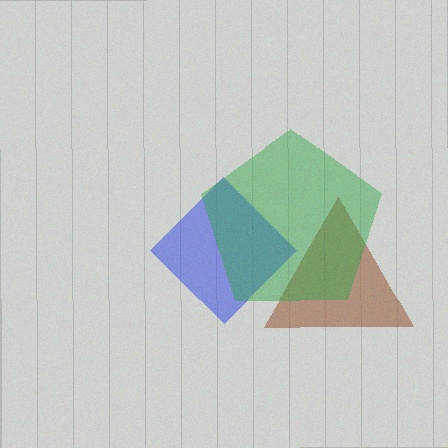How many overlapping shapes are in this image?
There are 3 overlapping shapes in the image.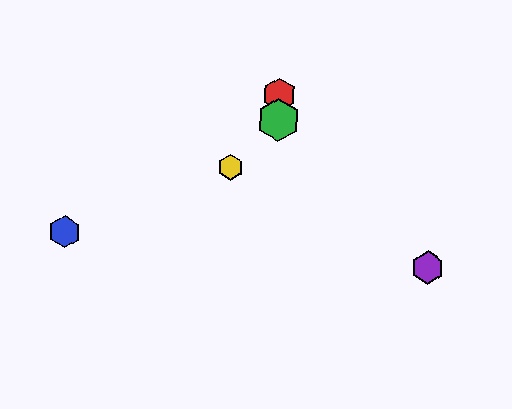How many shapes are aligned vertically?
2 shapes (the red hexagon, the green hexagon) are aligned vertically.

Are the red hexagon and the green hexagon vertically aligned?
Yes, both are at x≈279.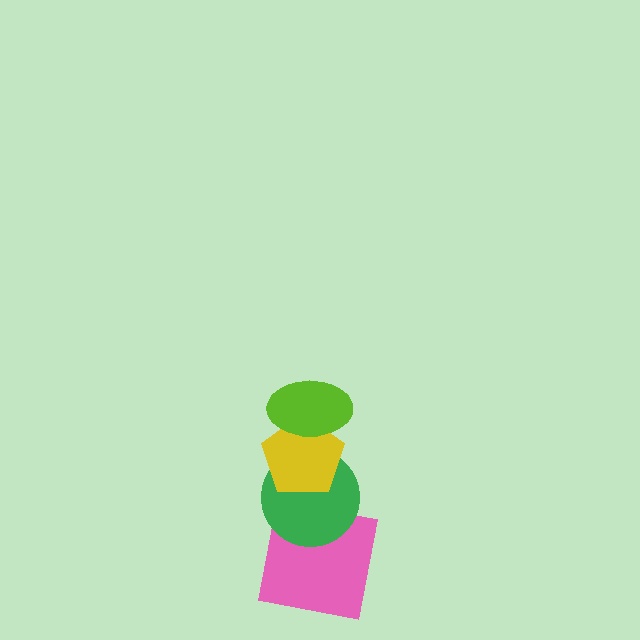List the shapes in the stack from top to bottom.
From top to bottom: the lime ellipse, the yellow pentagon, the green circle, the pink square.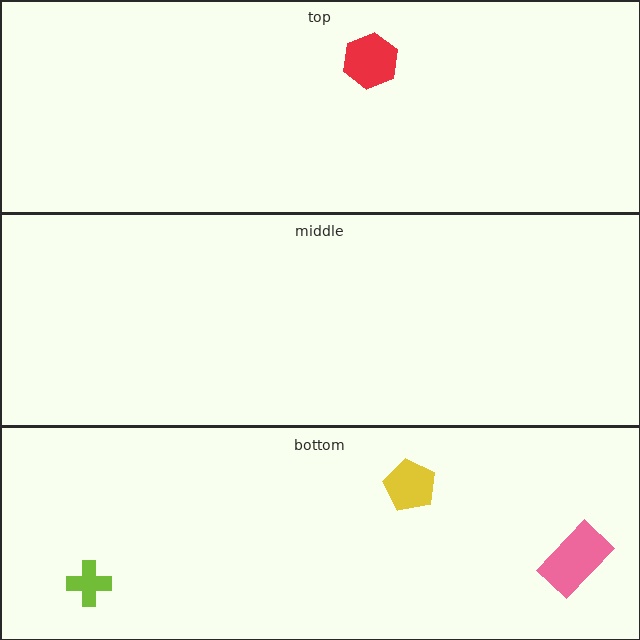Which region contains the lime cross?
The bottom region.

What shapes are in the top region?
The red hexagon.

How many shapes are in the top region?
1.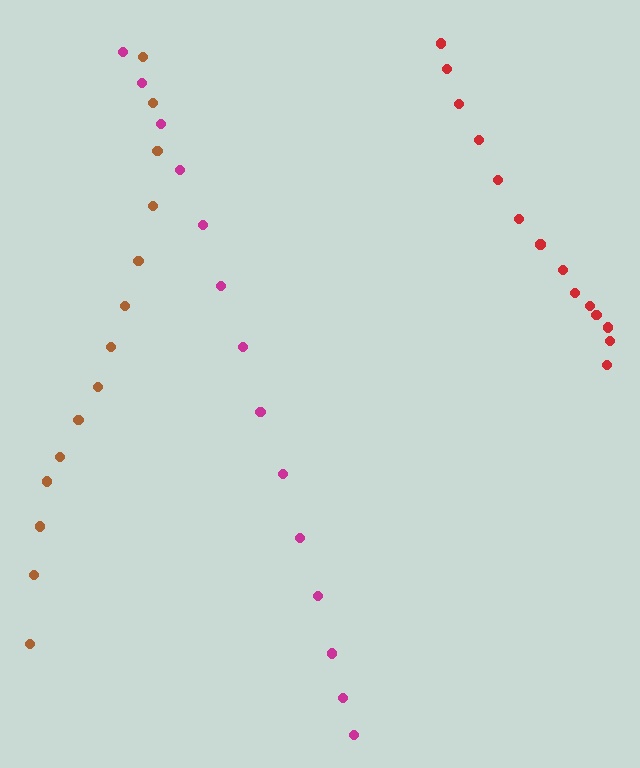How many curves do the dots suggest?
There are 3 distinct paths.